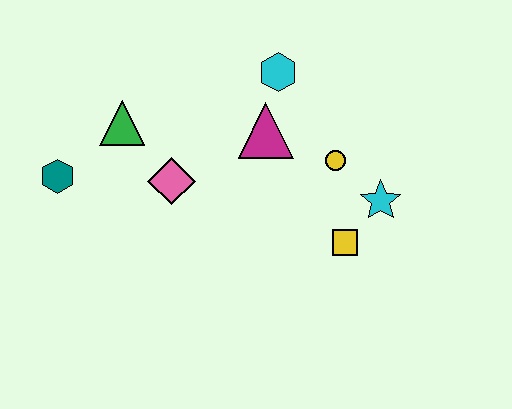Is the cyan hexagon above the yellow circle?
Yes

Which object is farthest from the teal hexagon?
The cyan star is farthest from the teal hexagon.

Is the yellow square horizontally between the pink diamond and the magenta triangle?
No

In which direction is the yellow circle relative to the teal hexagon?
The yellow circle is to the right of the teal hexagon.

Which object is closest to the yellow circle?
The cyan star is closest to the yellow circle.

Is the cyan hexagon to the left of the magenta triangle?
No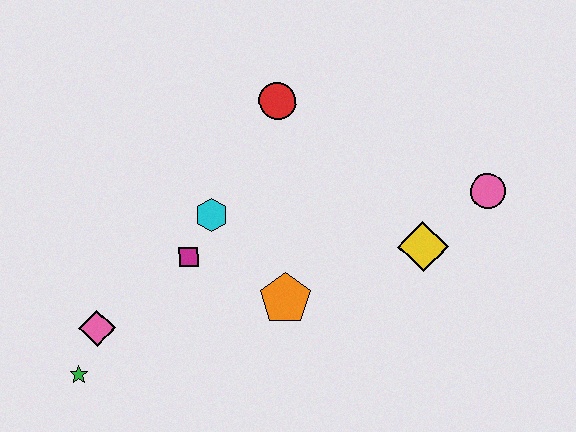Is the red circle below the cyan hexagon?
No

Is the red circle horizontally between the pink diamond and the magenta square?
No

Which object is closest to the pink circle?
The yellow diamond is closest to the pink circle.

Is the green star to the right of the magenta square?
No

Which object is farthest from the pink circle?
The green star is farthest from the pink circle.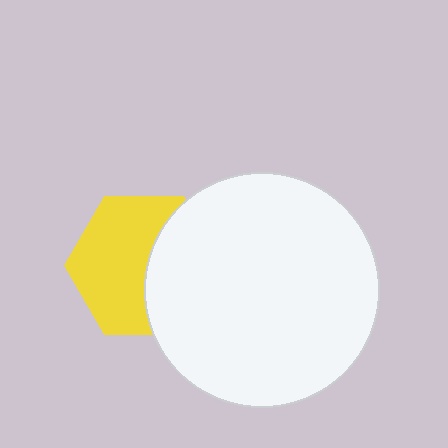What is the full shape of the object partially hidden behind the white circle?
The partially hidden object is a yellow hexagon.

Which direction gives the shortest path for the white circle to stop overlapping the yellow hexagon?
Moving right gives the shortest separation.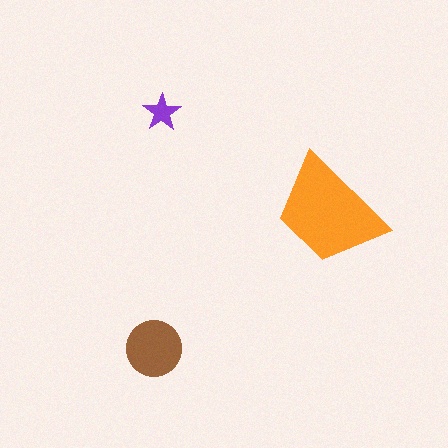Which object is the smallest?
The purple star.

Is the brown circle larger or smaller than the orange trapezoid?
Smaller.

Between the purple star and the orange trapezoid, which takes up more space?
The orange trapezoid.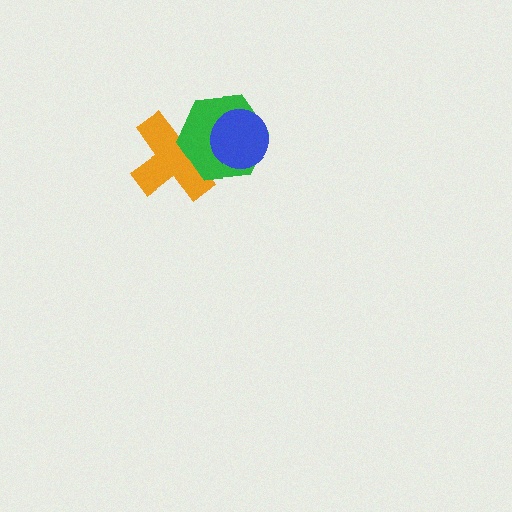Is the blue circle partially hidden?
No, no other shape covers it.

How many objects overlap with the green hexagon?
2 objects overlap with the green hexagon.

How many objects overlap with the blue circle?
2 objects overlap with the blue circle.